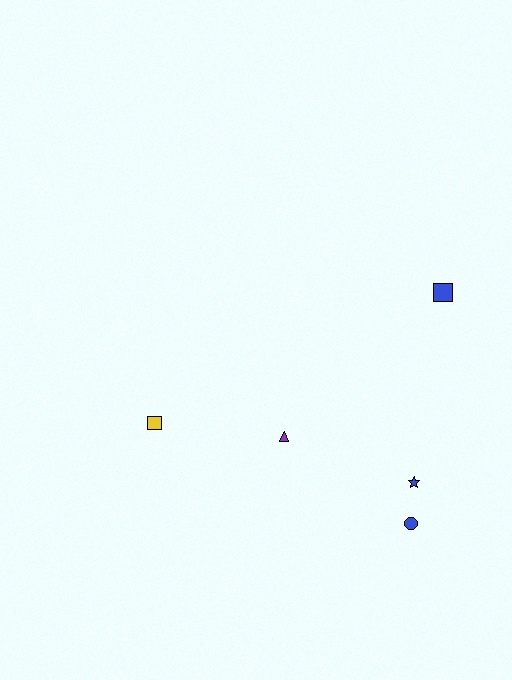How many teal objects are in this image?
There are no teal objects.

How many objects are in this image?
There are 5 objects.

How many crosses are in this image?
There are no crosses.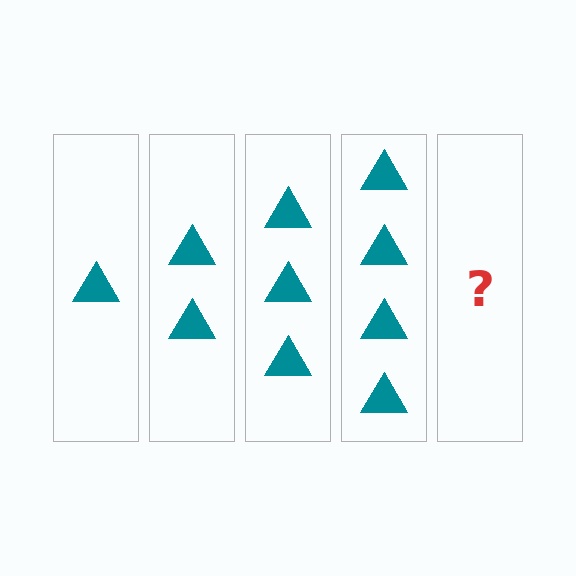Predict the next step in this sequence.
The next step is 5 triangles.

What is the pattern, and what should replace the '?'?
The pattern is that each step adds one more triangle. The '?' should be 5 triangles.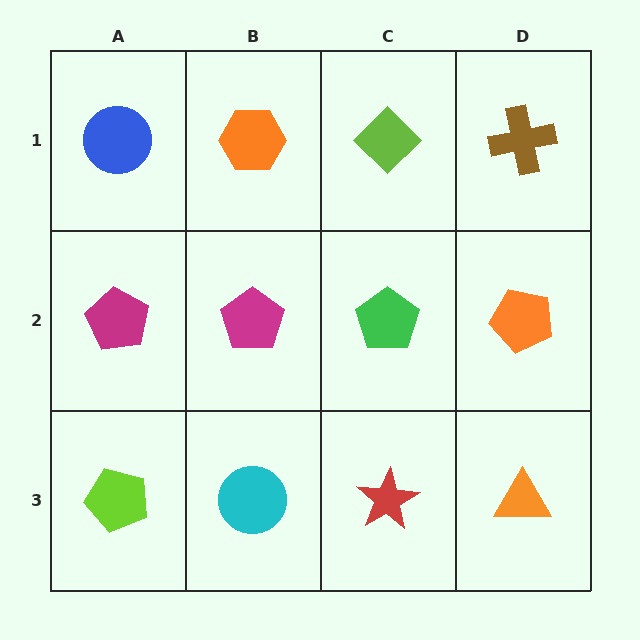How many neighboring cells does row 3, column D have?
2.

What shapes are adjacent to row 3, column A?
A magenta pentagon (row 2, column A), a cyan circle (row 3, column B).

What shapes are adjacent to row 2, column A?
A blue circle (row 1, column A), a lime pentagon (row 3, column A), a magenta pentagon (row 2, column B).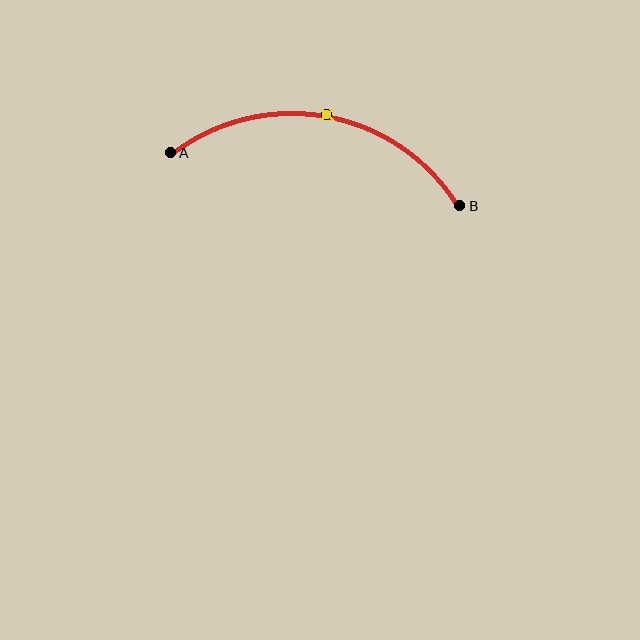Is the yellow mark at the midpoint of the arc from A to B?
Yes. The yellow mark lies on the arc at equal arc-length from both A and B — it is the arc midpoint.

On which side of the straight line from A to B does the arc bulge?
The arc bulges above the straight line connecting A and B.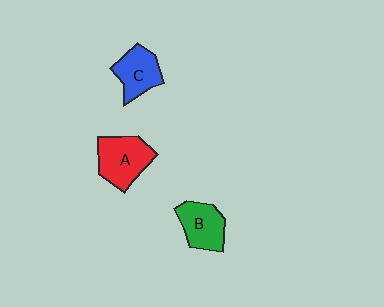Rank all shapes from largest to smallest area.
From largest to smallest: A (red), B (green), C (blue).